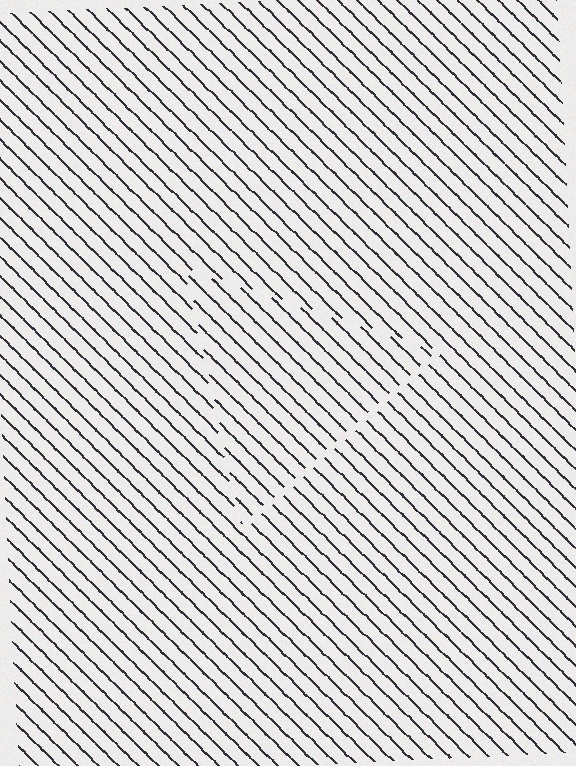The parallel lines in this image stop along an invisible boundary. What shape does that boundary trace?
An illusory triangle. The interior of the shape contains the same grating, shifted by half a period — the contour is defined by the phase discontinuity where line-ends from the inner and outer gratings abut.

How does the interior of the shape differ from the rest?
The interior of the shape contains the same grating, shifted by half a period — the contour is defined by the phase discontinuity where line-ends from the inner and outer gratings abut.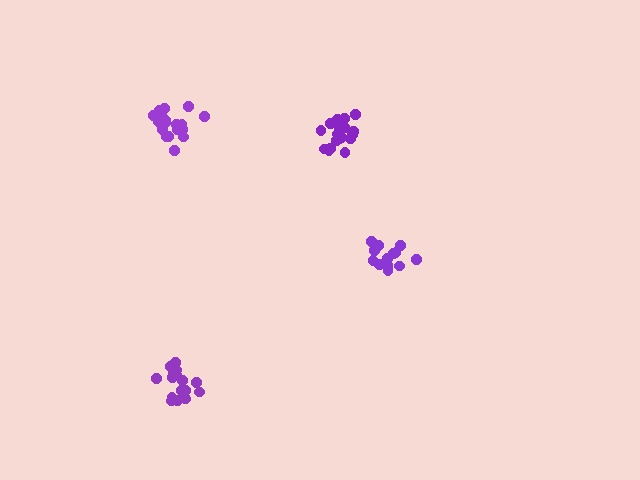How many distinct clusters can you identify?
There are 4 distinct clusters.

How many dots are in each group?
Group 1: 19 dots, Group 2: 19 dots, Group 3: 17 dots, Group 4: 15 dots (70 total).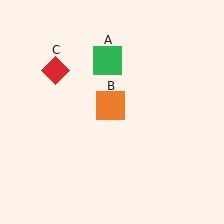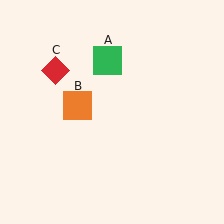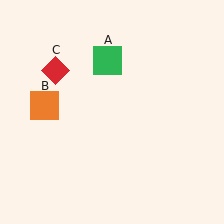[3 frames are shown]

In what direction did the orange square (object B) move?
The orange square (object B) moved left.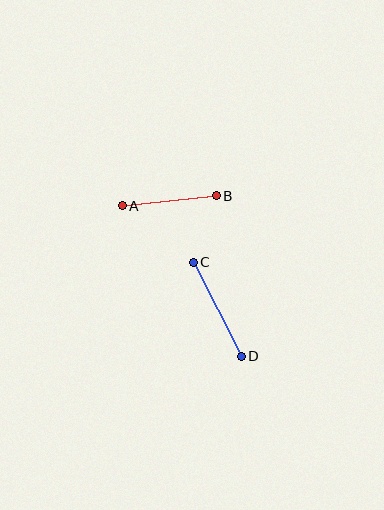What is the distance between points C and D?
The distance is approximately 105 pixels.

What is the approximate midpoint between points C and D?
The midpoint is at approximately (217, 309) pixels.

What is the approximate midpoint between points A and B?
The midpoint is at approximately (169, 201) pixels.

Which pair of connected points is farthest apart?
Points C and D are farthest apart.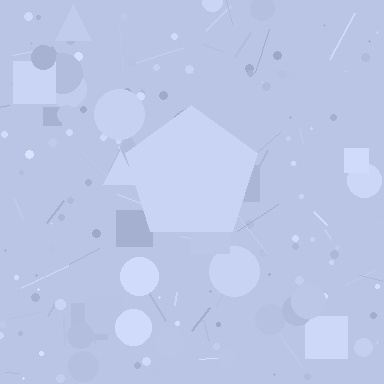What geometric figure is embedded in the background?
A pentagon is embedded in the background.